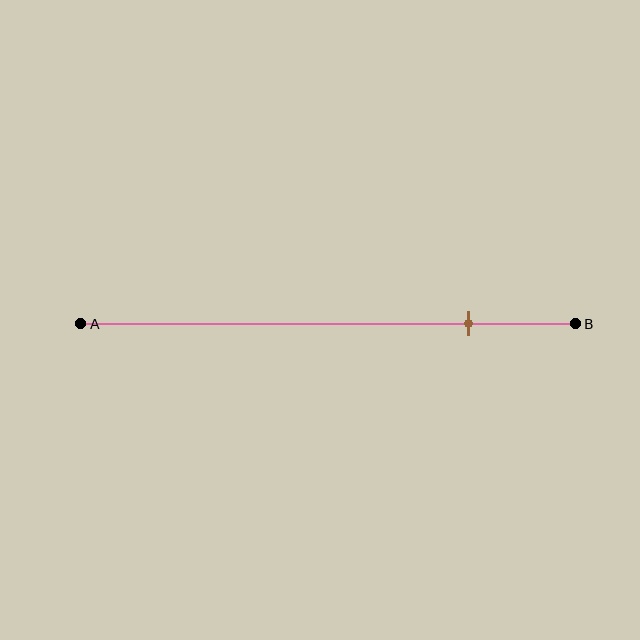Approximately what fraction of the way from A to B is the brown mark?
The brown mark is approximately 80% of the way from A to B.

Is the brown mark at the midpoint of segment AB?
No, the mark is at about 80% from A, not at the 50% midpoint.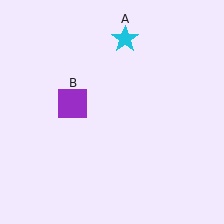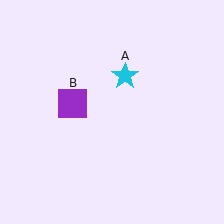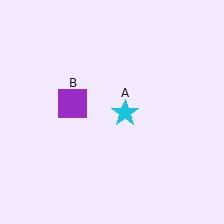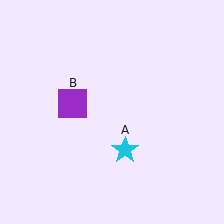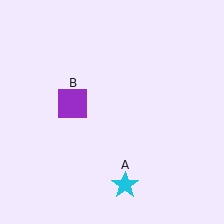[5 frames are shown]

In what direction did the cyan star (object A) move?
The cyan star (object A) moved down.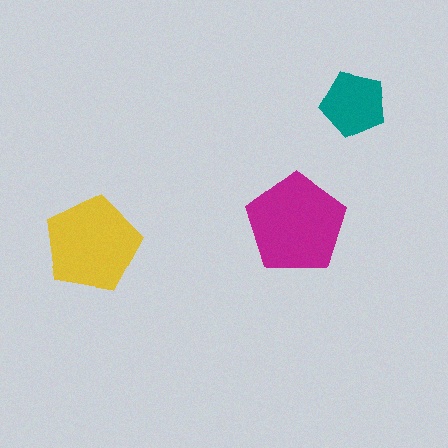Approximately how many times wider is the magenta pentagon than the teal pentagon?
About 1.5 times wider.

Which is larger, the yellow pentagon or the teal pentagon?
The yellow one.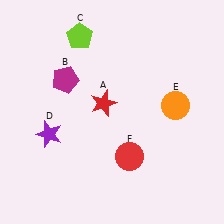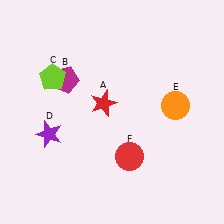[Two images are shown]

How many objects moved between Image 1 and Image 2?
1 object moved between the two images.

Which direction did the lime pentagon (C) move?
The lime pentagon (C) moved down.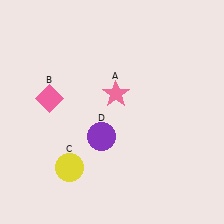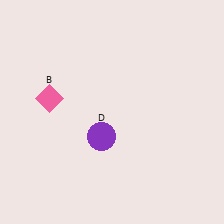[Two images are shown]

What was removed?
The pink star (A), the yellow circle (C) were removed in Image 2.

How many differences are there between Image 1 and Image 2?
There are 2 differences between the two images.